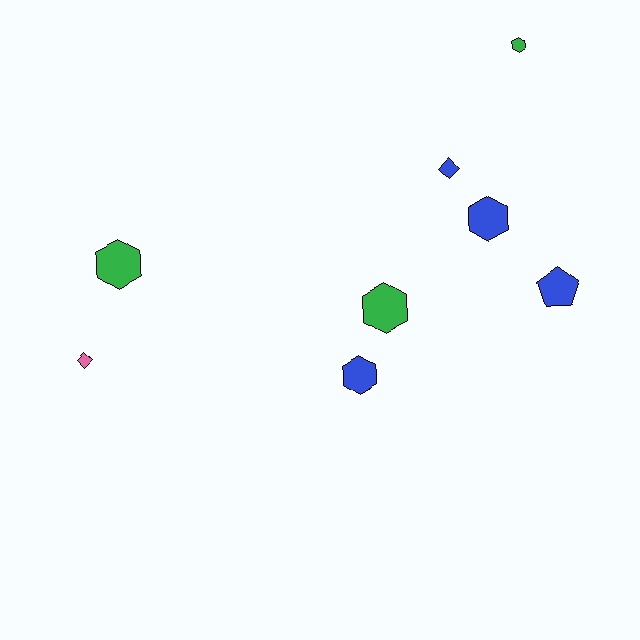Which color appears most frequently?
Blue, with 4 objects.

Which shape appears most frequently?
Hexagon, with 5 objects.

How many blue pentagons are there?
There is 1 blue pentagon.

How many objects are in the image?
There are 8 objects.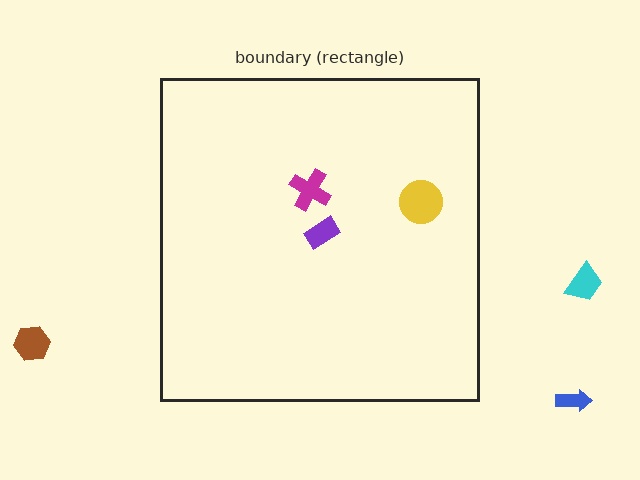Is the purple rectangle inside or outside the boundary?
Inside.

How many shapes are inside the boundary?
3 inside, 3 outside.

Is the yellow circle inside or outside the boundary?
Inside.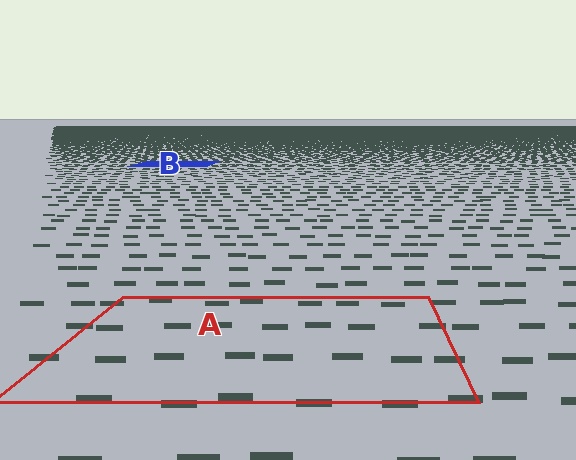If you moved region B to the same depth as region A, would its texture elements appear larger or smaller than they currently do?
They would appear larger. At a closer depth, the same texture elements are projected at a bigger on-screen size.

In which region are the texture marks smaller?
The texture marks are smaller in region B, because it is farther away.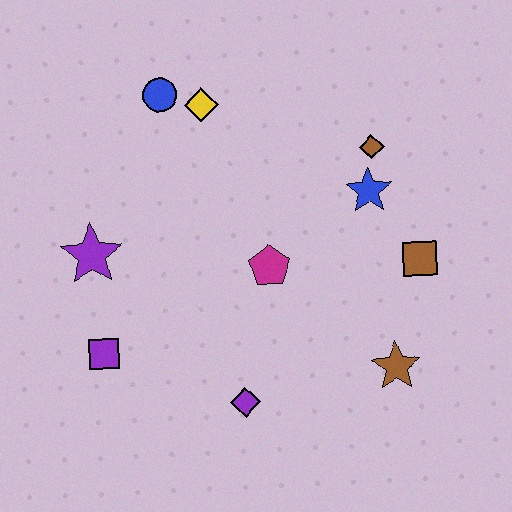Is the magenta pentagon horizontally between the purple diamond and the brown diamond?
Yes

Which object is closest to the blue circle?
The yellow diamond is closest to the blue circle.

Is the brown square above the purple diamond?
Yes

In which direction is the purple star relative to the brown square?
The purple star is to the left of the brown square.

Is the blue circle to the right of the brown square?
No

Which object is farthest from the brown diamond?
The purple square is farthest from the brown diamond.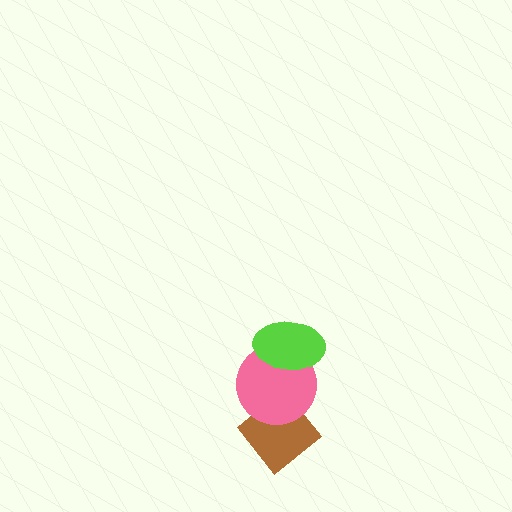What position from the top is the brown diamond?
The brown diamond is 3rd from the top.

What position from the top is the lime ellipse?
The lime ellipse is 1st from the top.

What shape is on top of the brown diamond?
The pink circle is on top of the brown diamond.